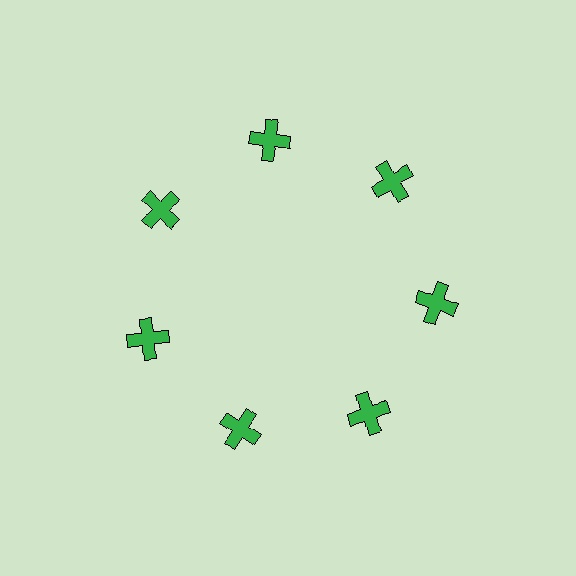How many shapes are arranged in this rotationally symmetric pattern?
There are 7 shapes, arranged in 7 groups of 1.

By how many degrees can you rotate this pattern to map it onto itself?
The pattern maps onto itself every 51 degrees of rotation.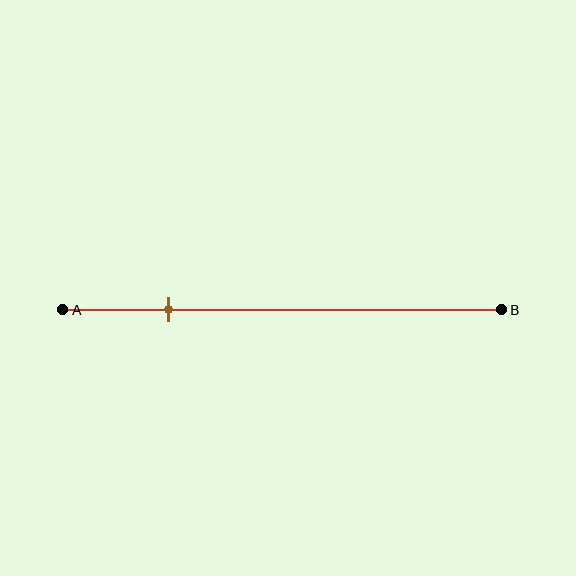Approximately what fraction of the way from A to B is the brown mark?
The brown mark is approximately 25% of the way from A to B.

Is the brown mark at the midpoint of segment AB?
No, the mark is at about 25% from A, not at the 50% midpoint.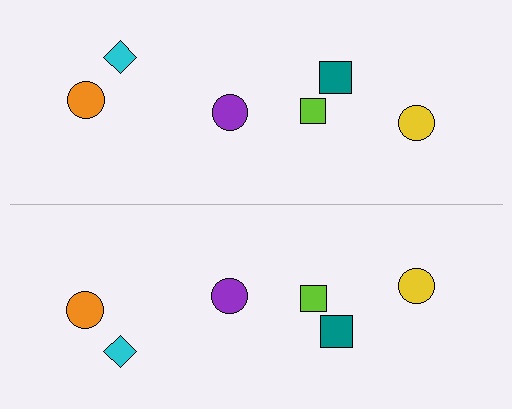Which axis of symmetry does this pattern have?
The pattern has a horizontal axis of symmetry running through the center of the image.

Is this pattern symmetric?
Yes, this pattern has bilateral (reflection) symmetry.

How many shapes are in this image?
There are 12 shapes in this image.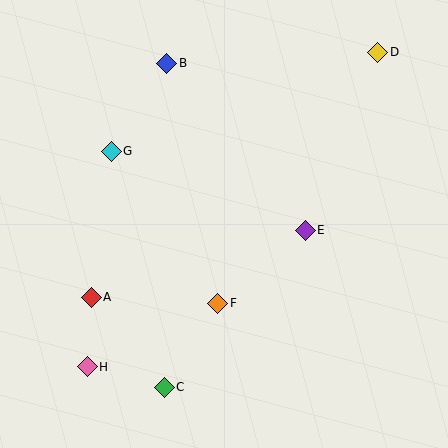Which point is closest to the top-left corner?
Point B is closest to the top-left corner.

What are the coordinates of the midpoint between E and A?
The midpoint between E and A is at (198, 264).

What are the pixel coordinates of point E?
Point E is at (305, 230).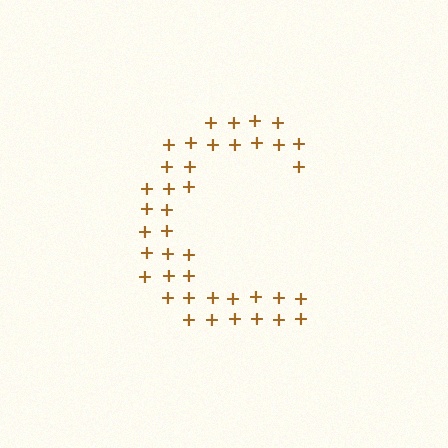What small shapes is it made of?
It is made of small plus signs.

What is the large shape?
The large shape is the letter C.